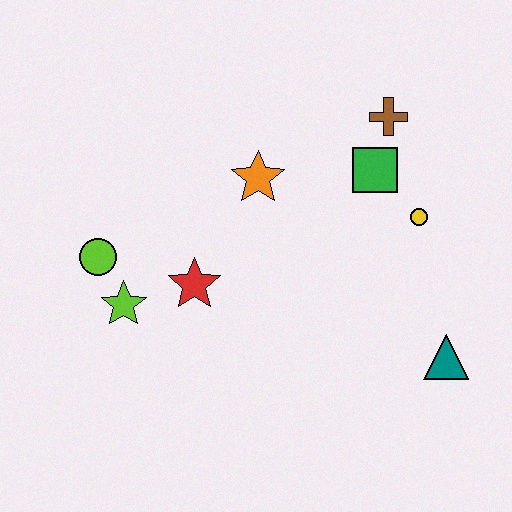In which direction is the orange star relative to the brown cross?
The orange star is to the left of the brown cross.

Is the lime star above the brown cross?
No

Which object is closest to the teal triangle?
The yellow circle is closest to the teal triangle.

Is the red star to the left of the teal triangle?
Yes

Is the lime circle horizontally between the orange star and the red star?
No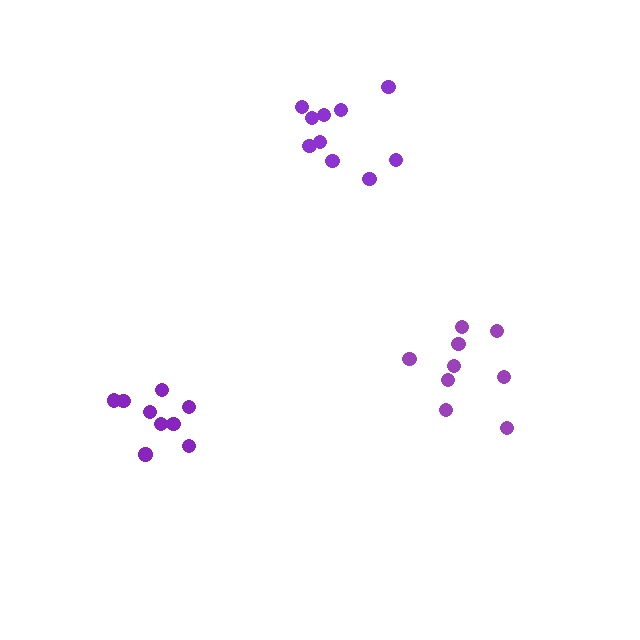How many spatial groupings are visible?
There are 3 spatial groupings.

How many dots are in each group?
Group 1: 10 dots, Group 2: 9 dots, Group 3: 9 dots (28 total).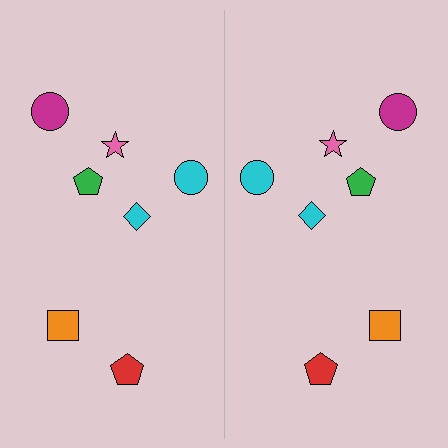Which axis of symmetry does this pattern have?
The pattern has a vertical axis of symmetry running through the center of the image.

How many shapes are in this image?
There are 14 shapes in this image.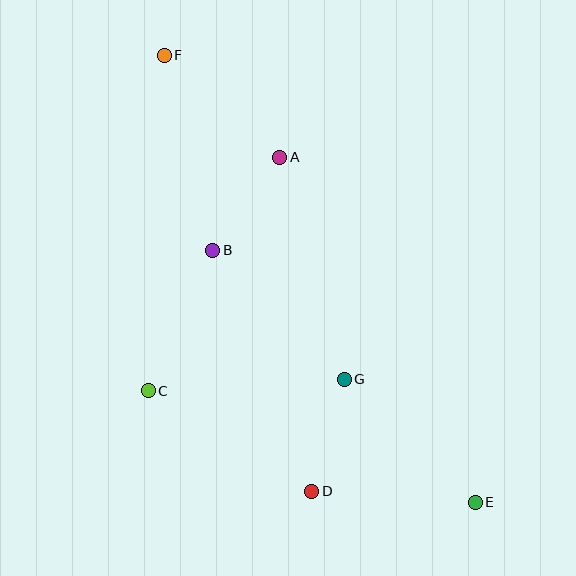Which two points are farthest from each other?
Points E and F are farthest from each other.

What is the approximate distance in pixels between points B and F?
The distance between B and F is approximately 201 pixels.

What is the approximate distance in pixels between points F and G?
The distance between F and G is approximately 371 pixels.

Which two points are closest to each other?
Points A and B are closest to each other.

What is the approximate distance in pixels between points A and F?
The distance between A and F is approximately 154 pixels.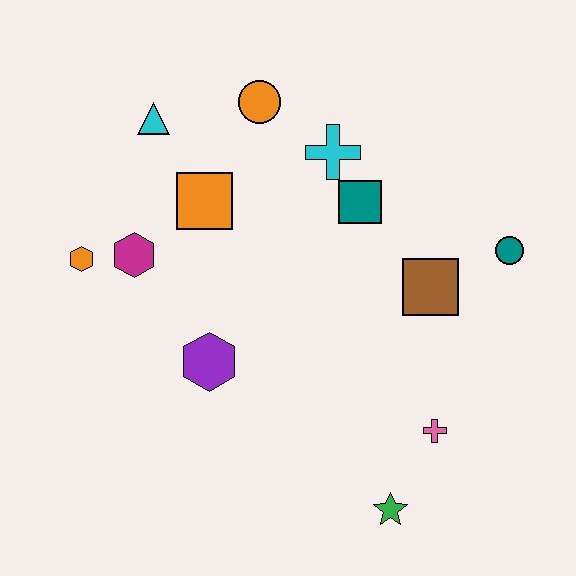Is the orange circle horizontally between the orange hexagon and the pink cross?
Yes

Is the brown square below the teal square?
Yes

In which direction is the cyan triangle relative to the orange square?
The cyan triangle is above the orange square.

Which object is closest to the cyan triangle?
The orange square is closest to the cyan triangle.